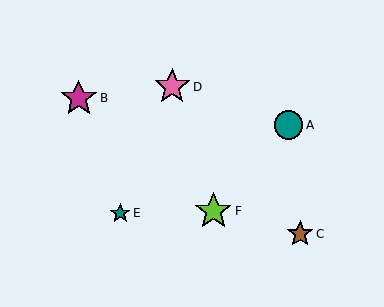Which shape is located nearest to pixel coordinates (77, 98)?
The magenta star (labeled B) at (79, 98) is nearest to that location.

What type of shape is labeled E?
Shape E is a teal star.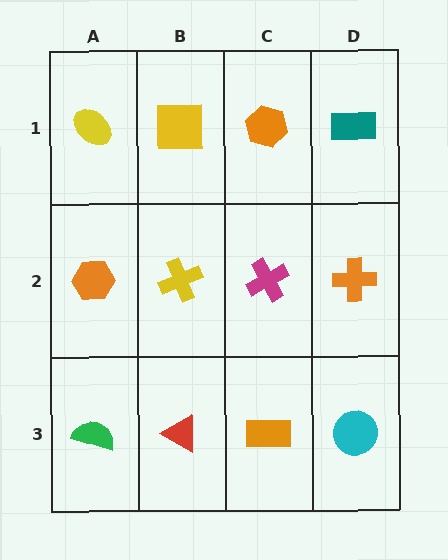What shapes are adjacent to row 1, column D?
An orange cross (row 2, column D), an orange hexagon (row 1, column C).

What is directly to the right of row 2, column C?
An orange cross.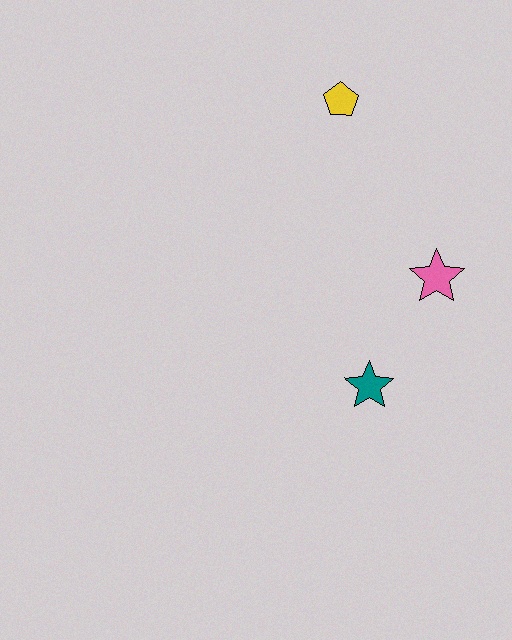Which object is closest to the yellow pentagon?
The pink star is closest to the yellow pentagon.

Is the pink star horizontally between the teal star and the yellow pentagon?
No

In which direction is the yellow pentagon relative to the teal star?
The yellow pentagon is above the teal star.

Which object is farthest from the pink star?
The yellow pentagon is farthest from the pink star.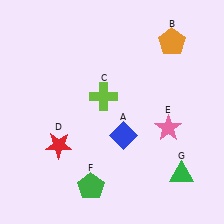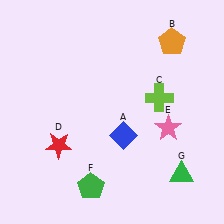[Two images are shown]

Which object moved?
The lime cross (C) moved right.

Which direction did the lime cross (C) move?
The lime cross (C) moved right.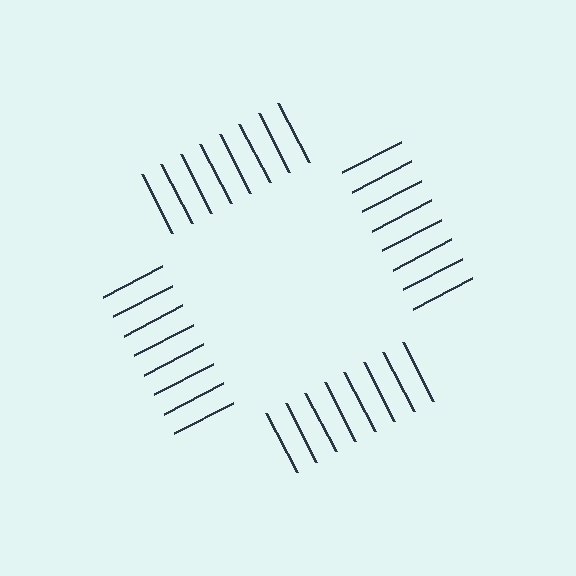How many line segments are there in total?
32 — 8 along each of the 4 edges.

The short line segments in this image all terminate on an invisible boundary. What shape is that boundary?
An illusory square — the line segments terminate on its edges but no continuous stroke is drawn.